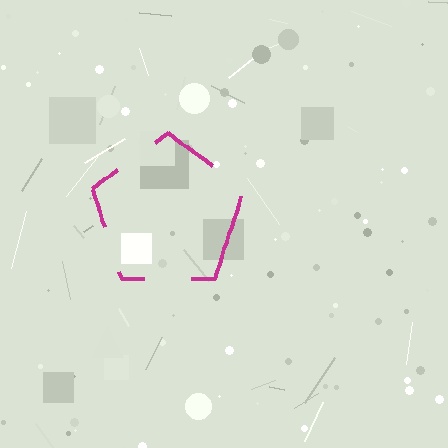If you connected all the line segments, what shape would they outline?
They would outline a pentagon.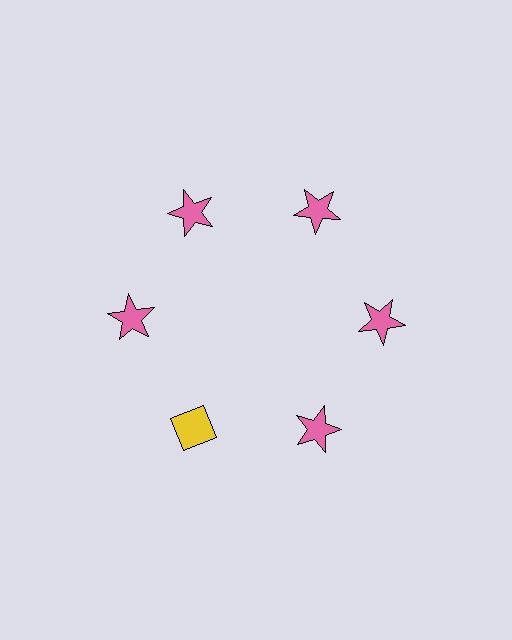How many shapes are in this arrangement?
There are 6 shapes arranged in a ring pattern.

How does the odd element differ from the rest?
It differs in both color (yellow instead of pink) and shape (diamond instead of star).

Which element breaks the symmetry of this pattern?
The yellow diamond at roughly the 7 o'clock position breaks the symmetry. All other shapes are pink stars.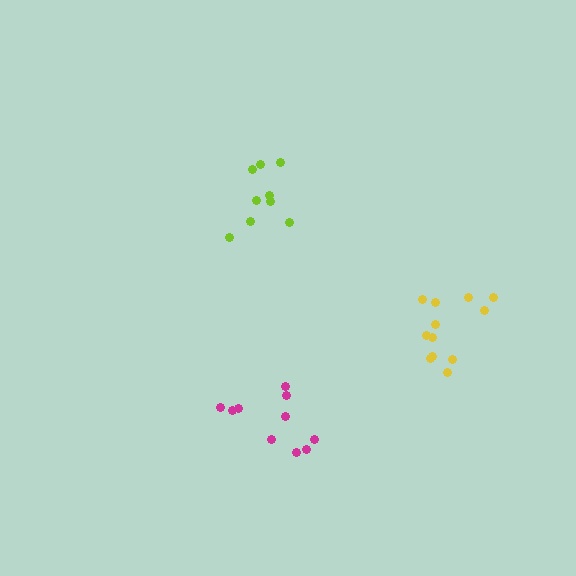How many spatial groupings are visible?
There are 3 spatial groupings.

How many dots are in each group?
Group 1: 10 dots, Group 2: 9 dots, Group 3: 12 dots (31 total).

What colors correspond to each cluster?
The clusters are colored: magenta, lime, yellow.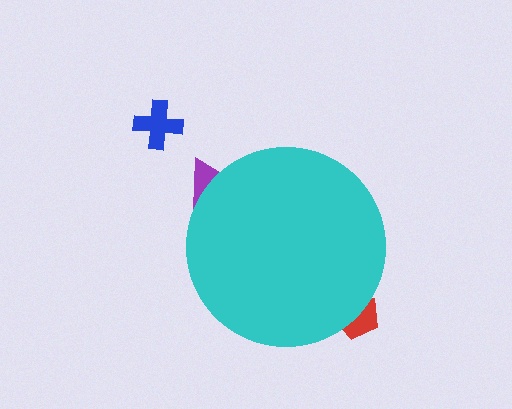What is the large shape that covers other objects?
A cyan circle.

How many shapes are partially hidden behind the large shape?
2 shapes are partially hidden.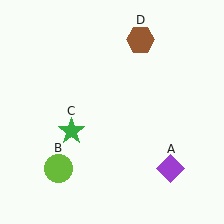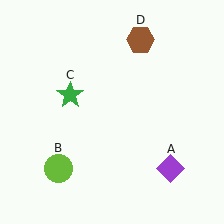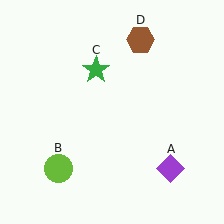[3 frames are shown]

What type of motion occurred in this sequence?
The green star (object C) rotated clockwise around the center of the scene.